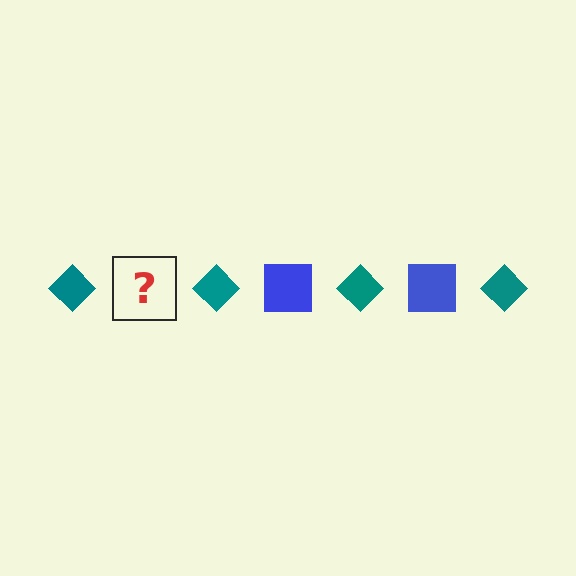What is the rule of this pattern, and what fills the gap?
The rule is that the pattern alternates between teal diamond and blue square. The gap should be filled with a blue square.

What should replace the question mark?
The question mark should be replaced with a blue square.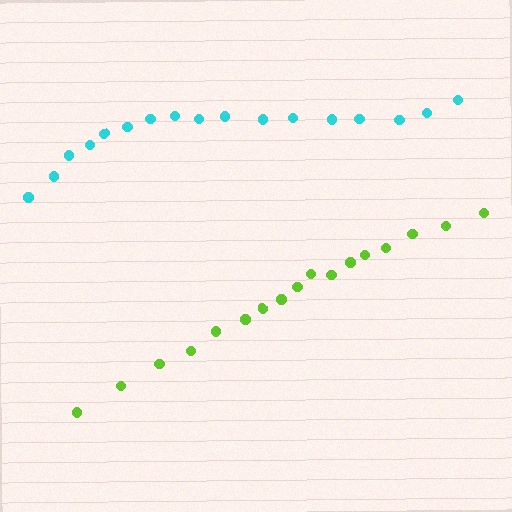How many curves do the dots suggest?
There are 2 distinct paths.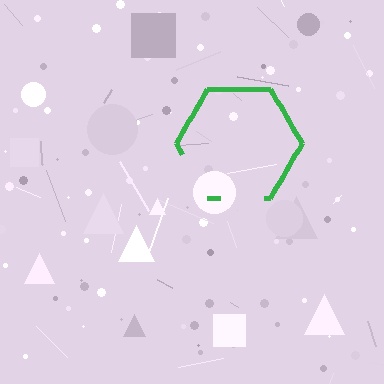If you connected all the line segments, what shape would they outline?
They would outline a hexagon.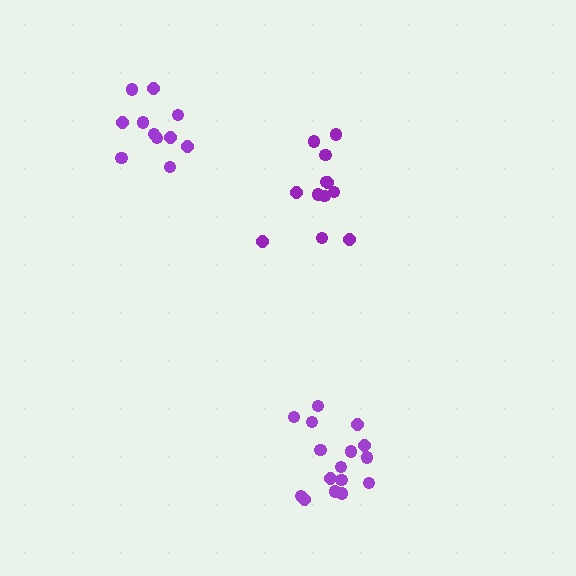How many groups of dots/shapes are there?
There are 3 groups.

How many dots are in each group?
Group 1: 12 dots, Group 2: 16 dots, Group 3: 11 dots (39 total).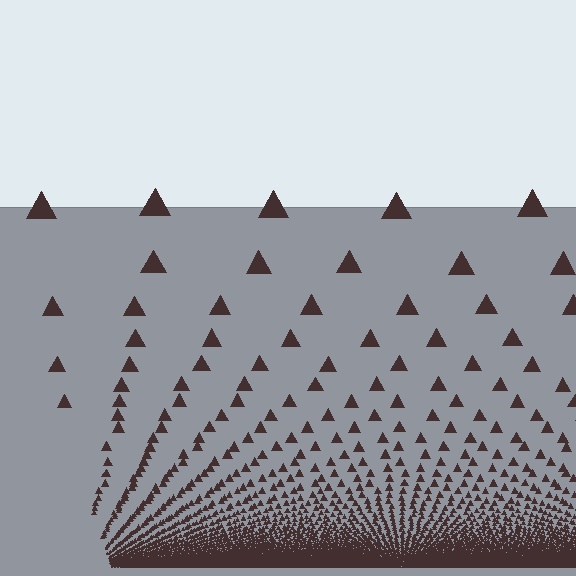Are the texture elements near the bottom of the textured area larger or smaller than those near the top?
Smaller. The gradient is inverted — elements near the bottom are smaller and denser.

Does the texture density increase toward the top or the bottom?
Density increases toward the bottom.